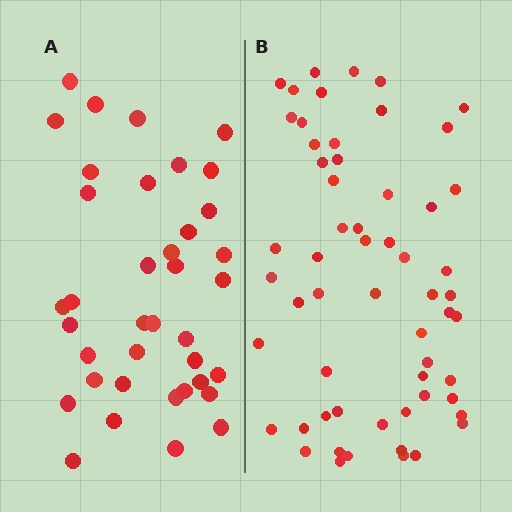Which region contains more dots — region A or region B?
Region B (the right region) has more dots.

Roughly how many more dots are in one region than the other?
Region B has approximately 20 more dots than region A.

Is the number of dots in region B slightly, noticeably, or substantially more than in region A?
Region B has substantially more. The ratio is roughly 1.5 to 1.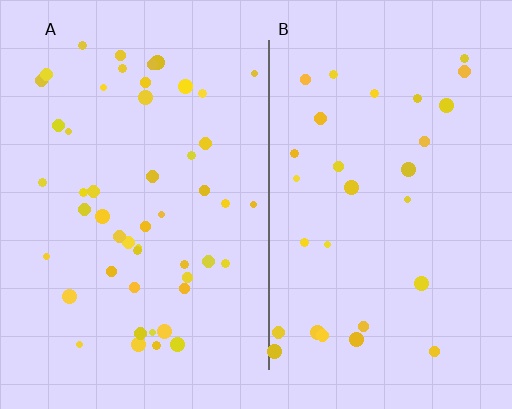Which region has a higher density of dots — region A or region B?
A (the left).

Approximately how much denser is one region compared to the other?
Approximately 1.7× — region A over region B.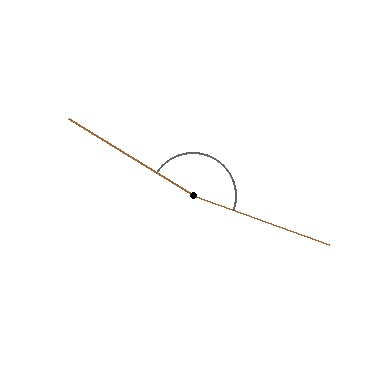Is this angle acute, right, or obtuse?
It is obtuse.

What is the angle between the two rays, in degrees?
Approximately 168 degrees.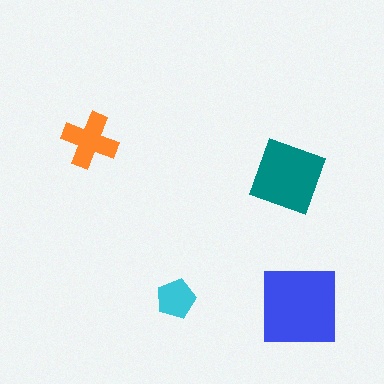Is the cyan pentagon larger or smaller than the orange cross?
Smaller.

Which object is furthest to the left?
The orange cross is leftmost.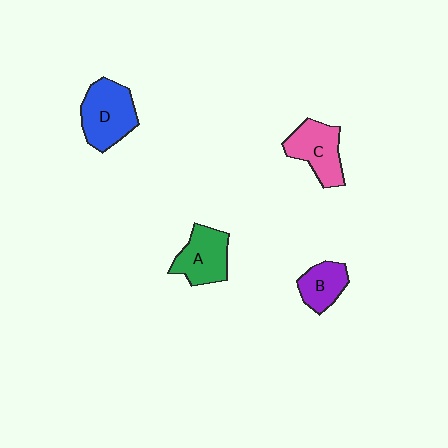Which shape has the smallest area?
Shape B (purple).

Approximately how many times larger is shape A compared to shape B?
Approximately 1.4 times.